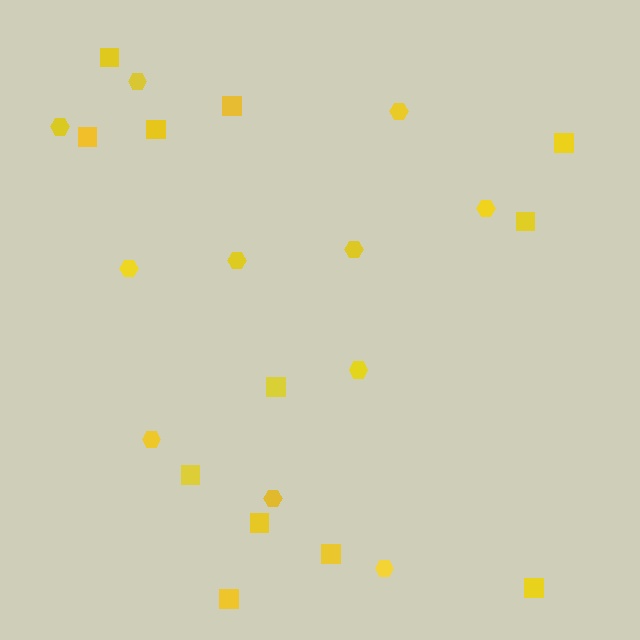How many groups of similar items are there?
There are 2 groups: one group of hexagons (11) and one group of squares (12).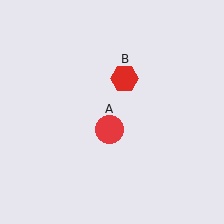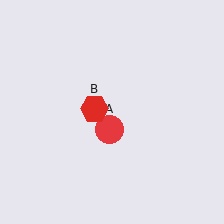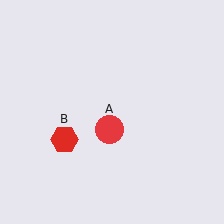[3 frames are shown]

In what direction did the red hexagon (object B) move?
The red hexagon (object B) moved down and to the left.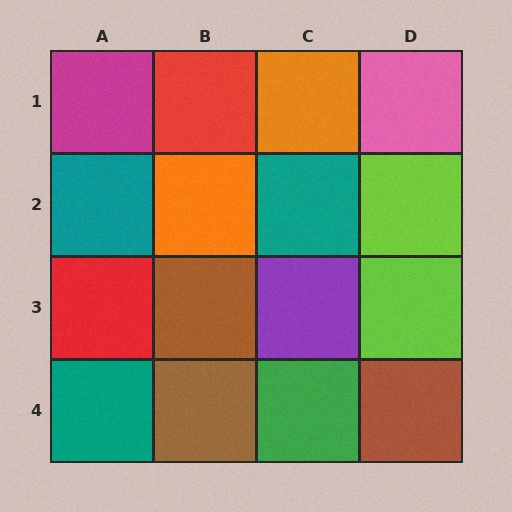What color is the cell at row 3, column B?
Brown.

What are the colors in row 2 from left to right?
Teal, orange, teal, lime.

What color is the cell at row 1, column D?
Pink.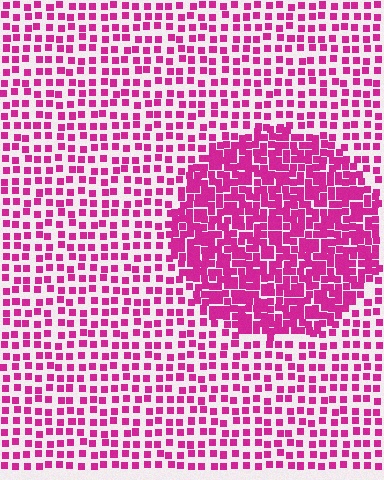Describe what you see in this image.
The image contains small magenta elements arranged at two different densities. A circle-shaped region is visible where the elements are more densely packed than the surrounding area.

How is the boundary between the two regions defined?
The boundary is defined by a change in element density (approximately 2.2x ratio). All elements are the same color, size, and shape.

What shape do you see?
I see a circle.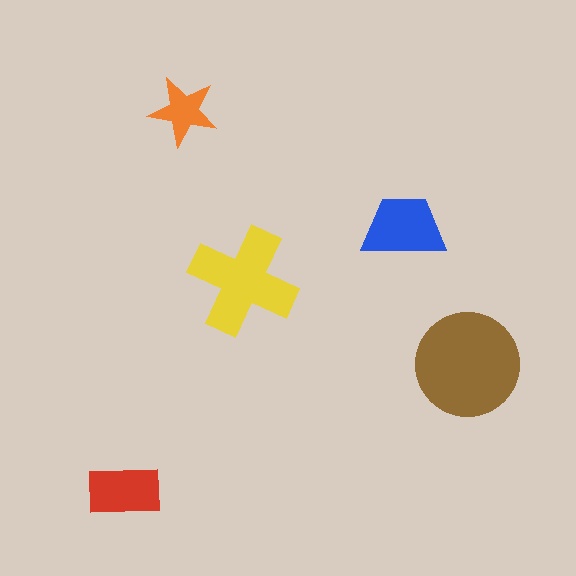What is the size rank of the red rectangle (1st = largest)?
4th.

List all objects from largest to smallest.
The brown circle, the yellow cross, the blue trapezoid, the red rectangle, the orange star.